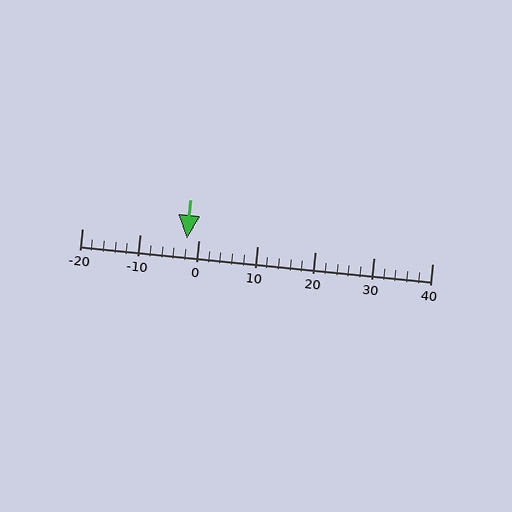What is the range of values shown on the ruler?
The ruler shows values from -20 to 40.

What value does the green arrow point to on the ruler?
The green arrow points to approximately -2.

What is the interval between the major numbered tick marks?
The major tick marks are spaced 10 units apart.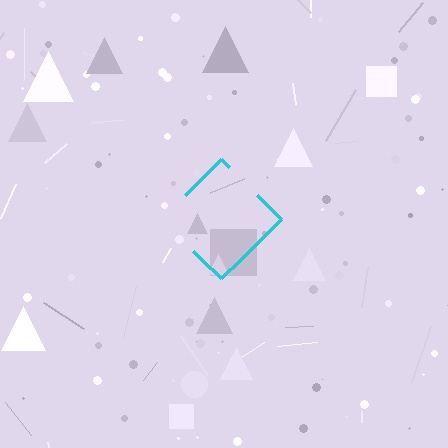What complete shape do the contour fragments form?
The contour fragments form a diamond.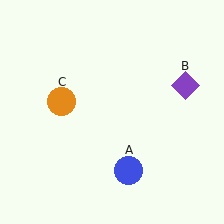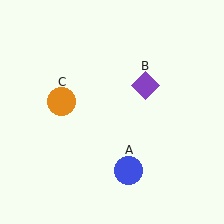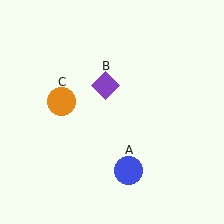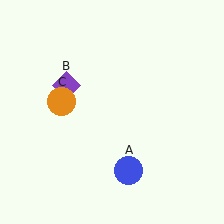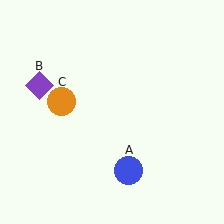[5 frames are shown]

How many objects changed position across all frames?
1 object changed position: purple diamond (object B).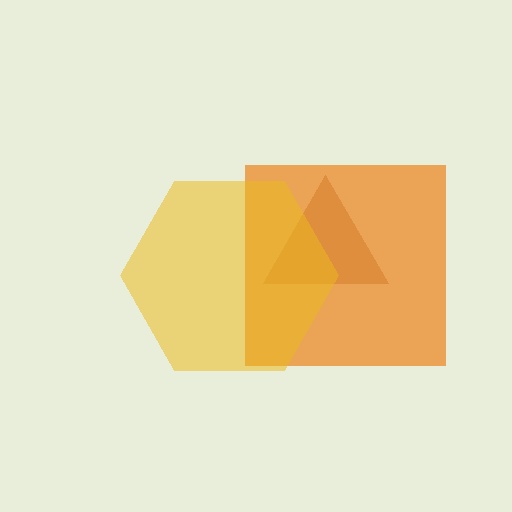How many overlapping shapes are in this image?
There are 3 overlapping shapes in the image.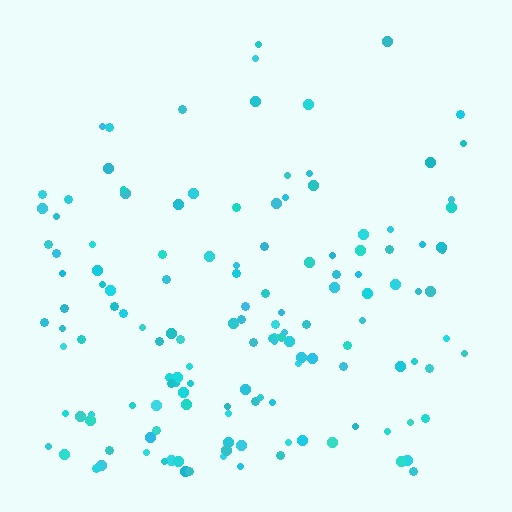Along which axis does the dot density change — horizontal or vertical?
Vertical.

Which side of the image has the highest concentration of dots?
The bottom.